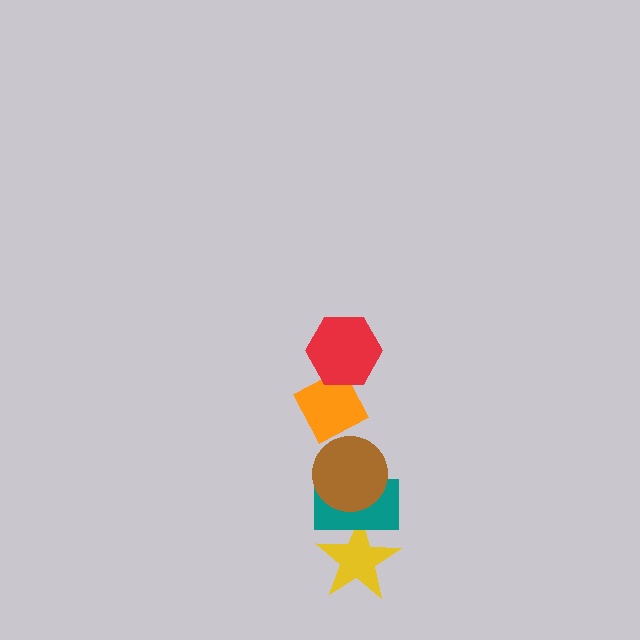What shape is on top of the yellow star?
The teal rectangle is on top of the yellow star.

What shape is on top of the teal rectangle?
The brown circle is on top of the teal rectangle.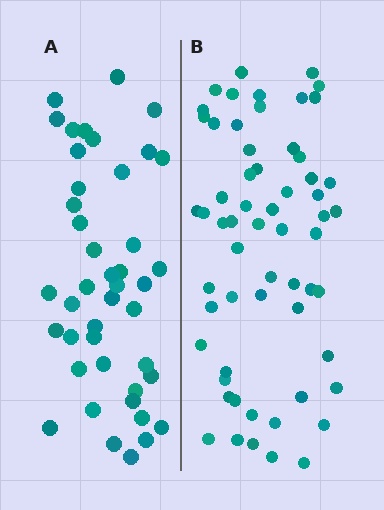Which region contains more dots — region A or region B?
Region B (the right region) has more dots.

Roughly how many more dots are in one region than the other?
Region B has approximately 15 more dots than region A.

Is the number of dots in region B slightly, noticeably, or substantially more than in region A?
Region B has noticeably more, but not dramatically so. The ratio is roughly 1.4 to 1.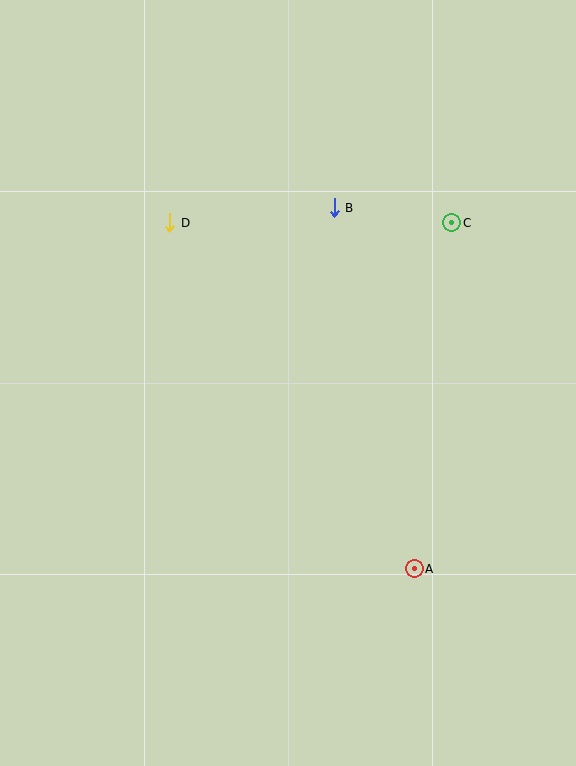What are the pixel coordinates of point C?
Point C is at (452, 223).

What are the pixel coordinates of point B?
Point B is at (334, 208).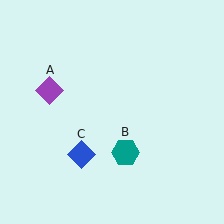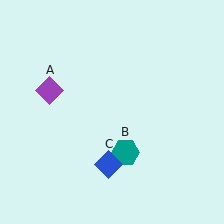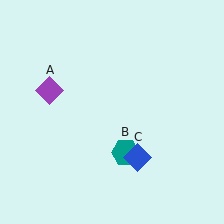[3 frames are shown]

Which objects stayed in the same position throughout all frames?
Purple diamond (object A) and teal hexagon (object B) remained stationary.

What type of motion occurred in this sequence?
The blue diamond (object C) rotated counterclockwise around the center of the scene.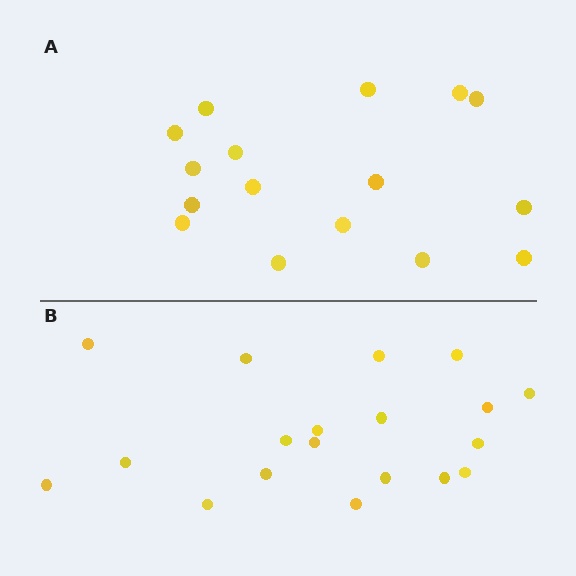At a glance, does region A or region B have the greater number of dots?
Region B (the bottom region) has more dots.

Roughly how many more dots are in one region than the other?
Region B has just a few more — roughly 2 or 3 more dots than region A.